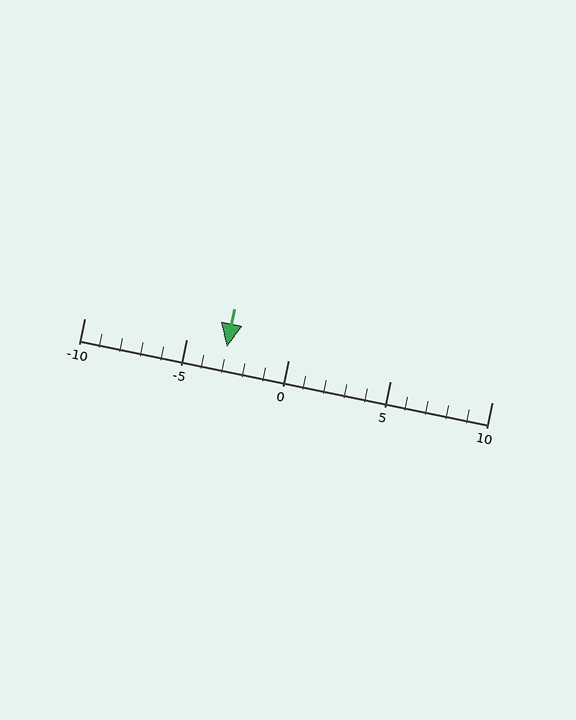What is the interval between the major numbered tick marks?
The major tick marks are spaced 5 units apart.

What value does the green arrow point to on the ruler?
The green arrow points to approximately -3.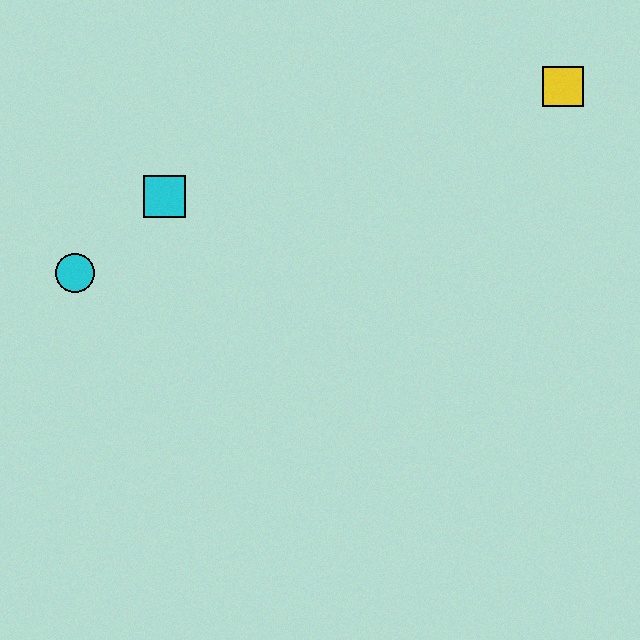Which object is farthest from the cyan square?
The yellow square is farthest from the cyan square.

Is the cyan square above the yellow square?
No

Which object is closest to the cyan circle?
The cyan square is closest to the cyan circle.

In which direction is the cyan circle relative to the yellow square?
The cyan circle is to the left of the yellow square.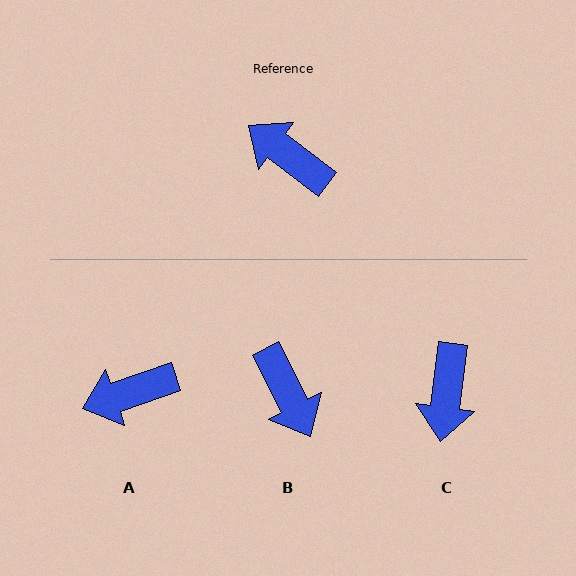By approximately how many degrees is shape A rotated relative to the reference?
Approximately 56 degrees counter-clockwise.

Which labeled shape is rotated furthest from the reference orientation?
B, about 154 degrees away.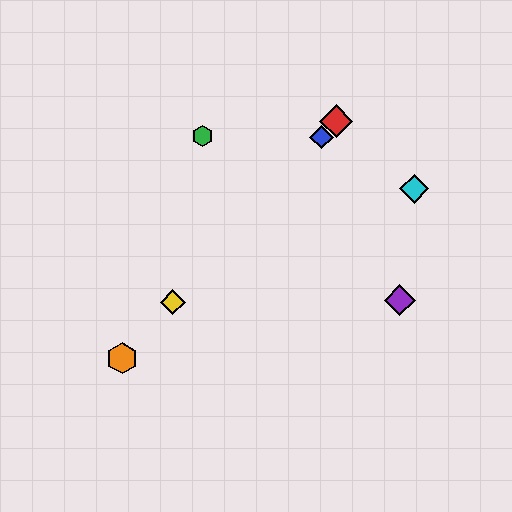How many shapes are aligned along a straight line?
4 shapes (the red diamond, the blue diamond, the yellow diamond, the orange hexagon) are aligned along a straight line.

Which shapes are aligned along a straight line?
The red diamond, the blue diamond, the yellow diamond, the orange hexagon are aligned along a straight line.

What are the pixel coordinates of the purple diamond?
The purple diamond is at (400, 300).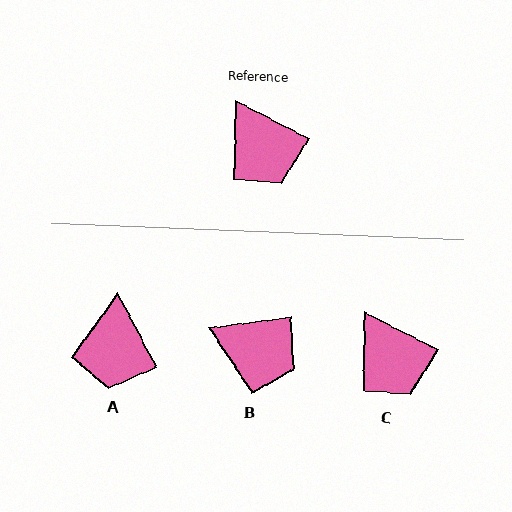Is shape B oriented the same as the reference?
No, it is off by about 35 degrees.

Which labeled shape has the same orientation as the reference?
C.